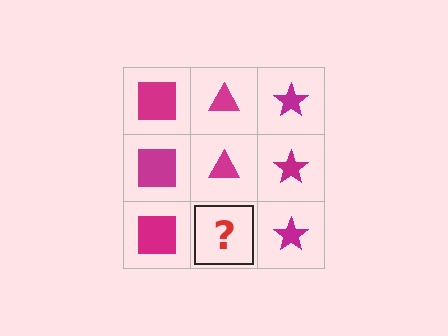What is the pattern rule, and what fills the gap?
The rule is that each column has a consistent shape. The gap should be filled with a magenta triangle.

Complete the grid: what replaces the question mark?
The question mark should be replaced with a magenta triangle.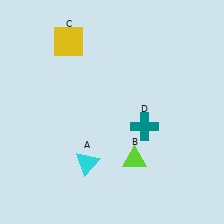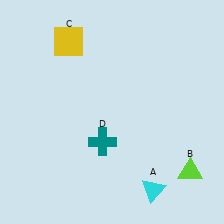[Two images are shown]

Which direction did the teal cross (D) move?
The teal cross (D) moved left.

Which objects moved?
The objects that moved are: the cyan triangle (A), the lime triangle (B), the teal cross (D).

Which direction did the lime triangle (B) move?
The lime triangle (B) moved right.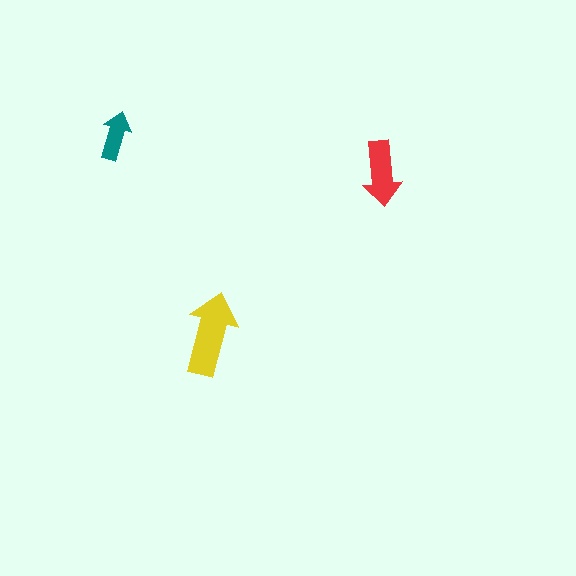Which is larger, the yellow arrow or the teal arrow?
The yellow one.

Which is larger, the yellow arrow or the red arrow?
The yellow one.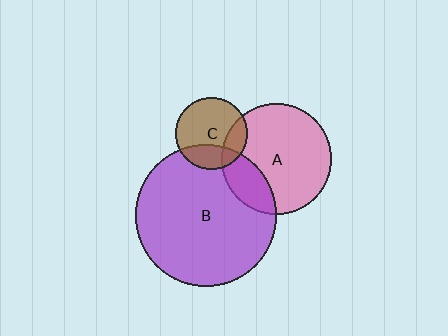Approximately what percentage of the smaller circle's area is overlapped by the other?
Approximately 25%.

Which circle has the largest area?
Circle B (purple).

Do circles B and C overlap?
Yes.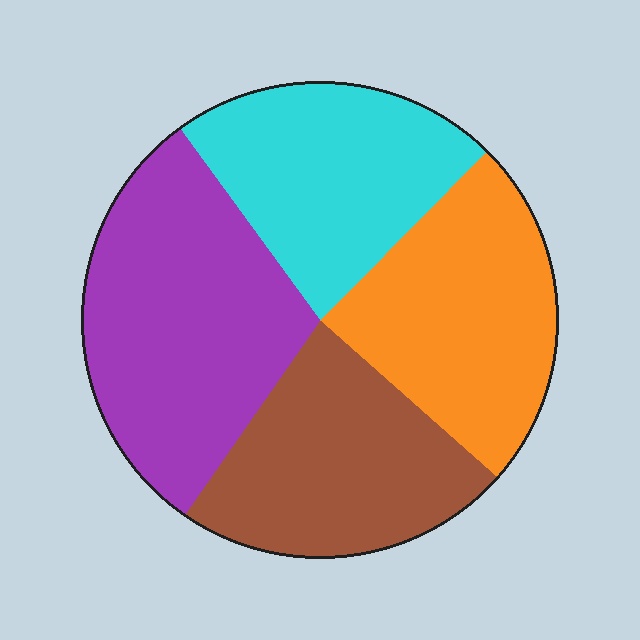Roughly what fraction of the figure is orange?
Orange covers about 25% of the figure.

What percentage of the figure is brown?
Brown covers roughly 25% of the figure.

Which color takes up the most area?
Purple, at roughly 30%.